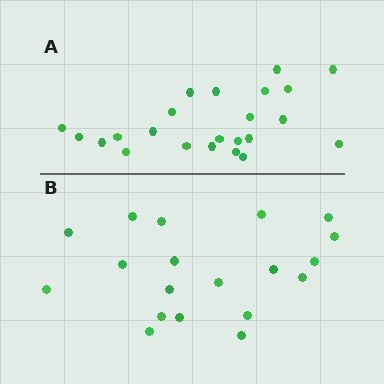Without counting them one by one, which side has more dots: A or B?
Region A (the top region) has more dots.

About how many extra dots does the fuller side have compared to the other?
Region A has about 4 more dots than region B.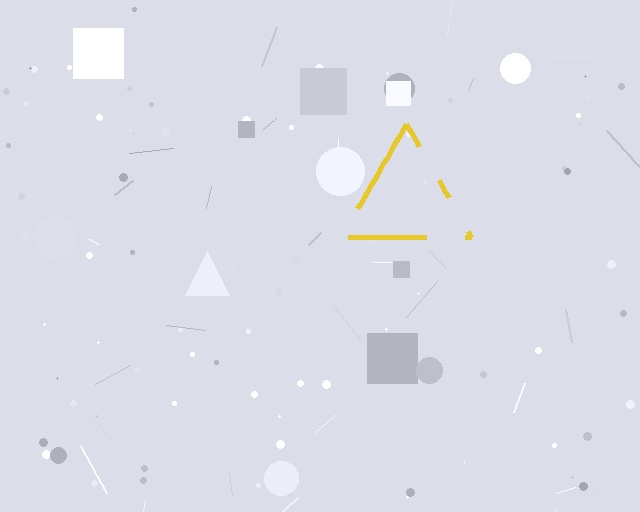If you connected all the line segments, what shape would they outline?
They would outline a triangle.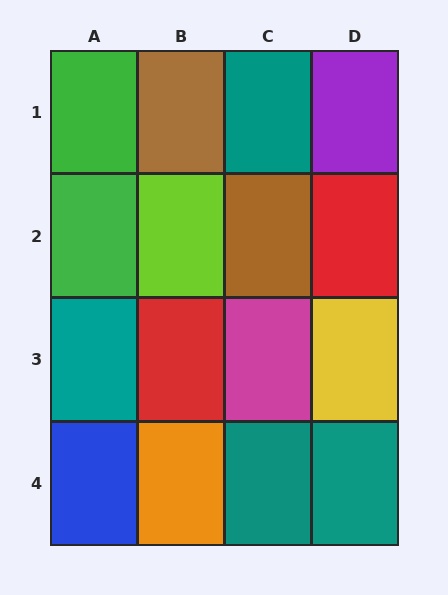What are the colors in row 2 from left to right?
Green, lime, brown, red.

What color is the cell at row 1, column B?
Brown.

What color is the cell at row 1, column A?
Green.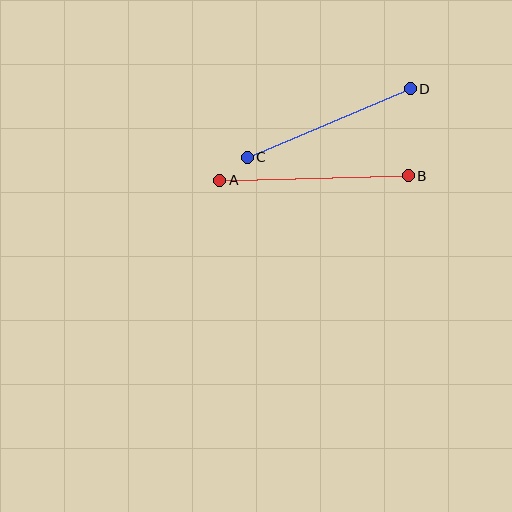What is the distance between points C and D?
The distance is approximately 177 pixels.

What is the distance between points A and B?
The distance is approximately 189 pixels.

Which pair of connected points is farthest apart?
Points A and B are farthest apart.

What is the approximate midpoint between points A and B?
The midpoint is at approximately (314, 178) pixels.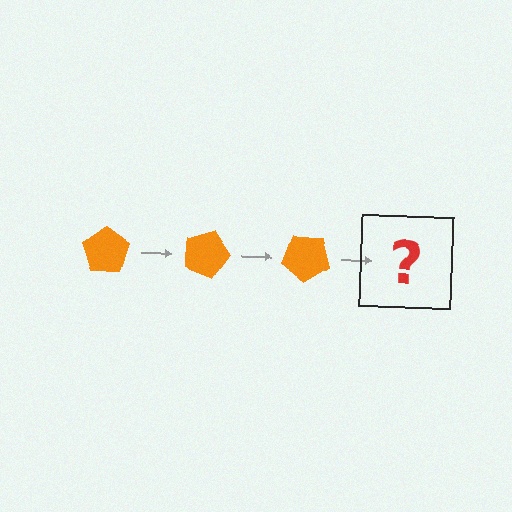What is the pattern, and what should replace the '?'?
The pattern is that the pentagon rotates 20 degrees each step. The '?' should be an orange pentagon rotated 60 degrees.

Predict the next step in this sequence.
The next step is an orange pentagon rotated 60 degrees.